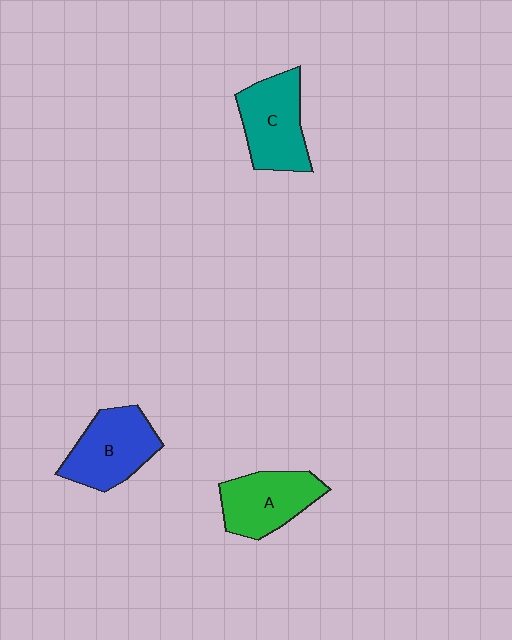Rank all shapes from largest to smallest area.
From largest to smallest: B (blue), C (teal), A (green).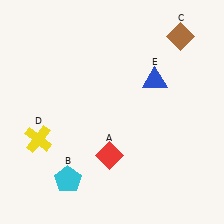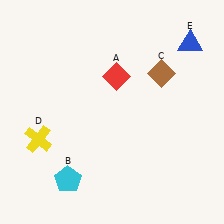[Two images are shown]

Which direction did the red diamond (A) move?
The red diamond (A) moved up.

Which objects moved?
The objects that moved are: the red diamond (A), the brown diamond (C), the blue triangle (E).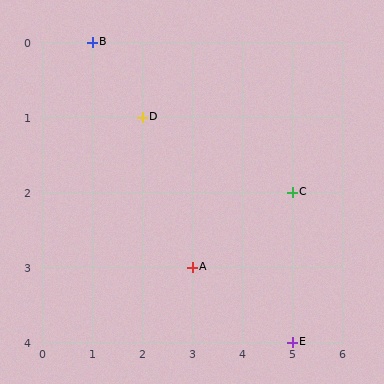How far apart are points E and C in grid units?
Points E and C are 2 rows apart.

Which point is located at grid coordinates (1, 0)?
Point B is at (1, 0).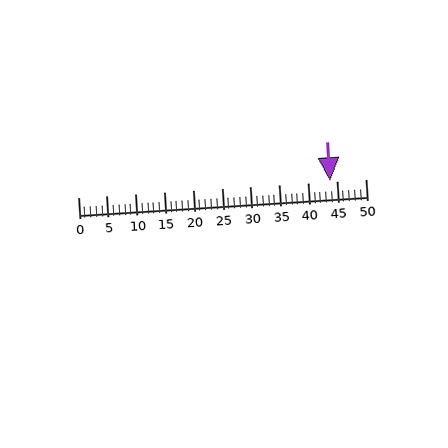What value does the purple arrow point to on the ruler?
The purple arrow points to approximately 44.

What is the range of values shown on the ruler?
The ruler shows values from 0 to 50.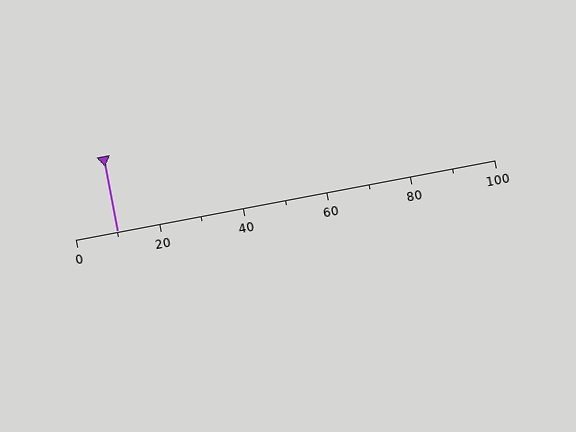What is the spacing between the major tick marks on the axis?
The major ticks are spaced 20 apart.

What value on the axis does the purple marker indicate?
The marker indicates approximately 10.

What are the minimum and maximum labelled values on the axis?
The axis runs from 0 to 100.